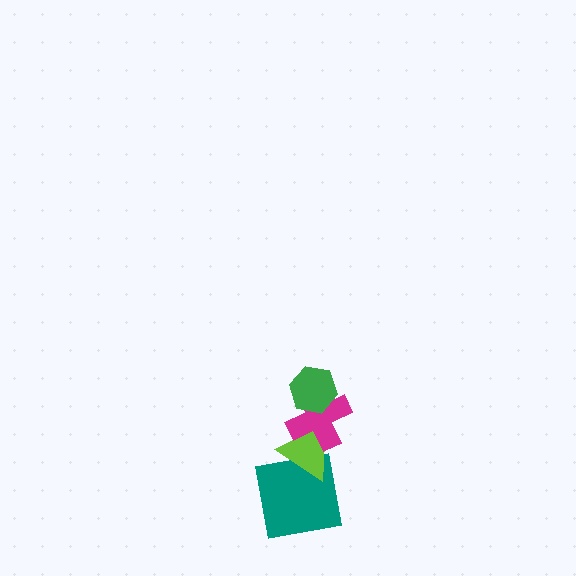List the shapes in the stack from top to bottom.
From top to bottom: the green hexagon, the magenta cross, the lime triangle, the teal square.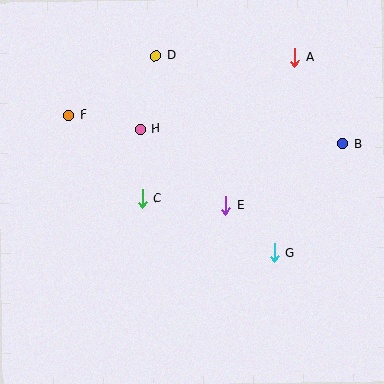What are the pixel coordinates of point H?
Point H is at (140, 129).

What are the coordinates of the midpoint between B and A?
The midpoint between B and A is at (319, 100).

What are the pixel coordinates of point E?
Point E is at (226, 205).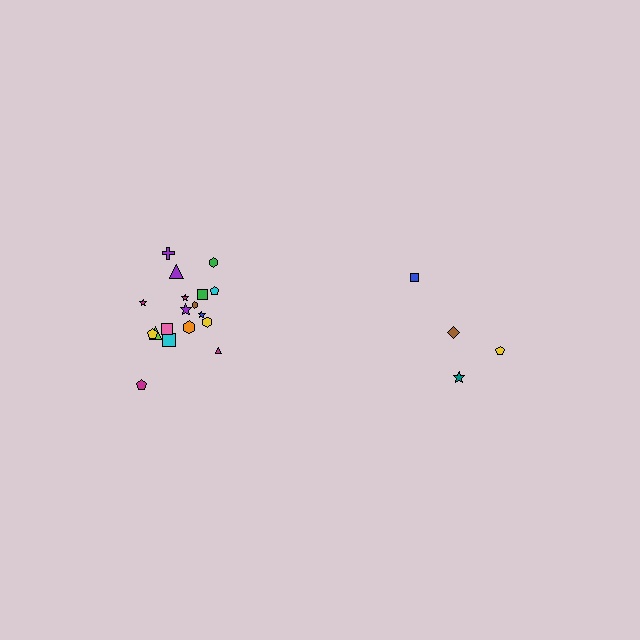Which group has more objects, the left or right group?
The left group.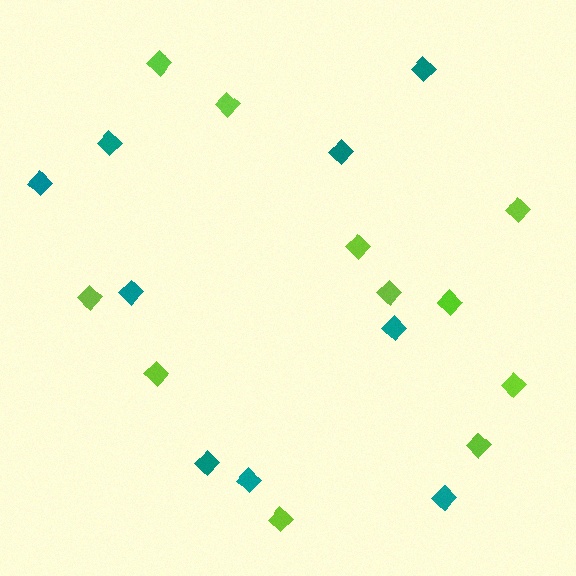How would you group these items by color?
There are 2 groups: one group of lime diamonds (11) and one group of teal diamonds (9).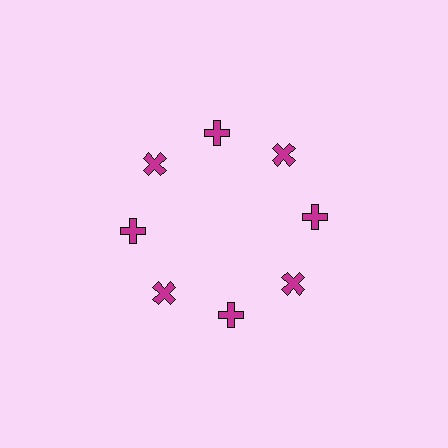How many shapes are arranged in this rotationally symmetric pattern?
There are 8 shapes, arranged in 8 groups of 1.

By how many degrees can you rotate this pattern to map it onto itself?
The pattern maps onto itself every 45 degrees of rotation.